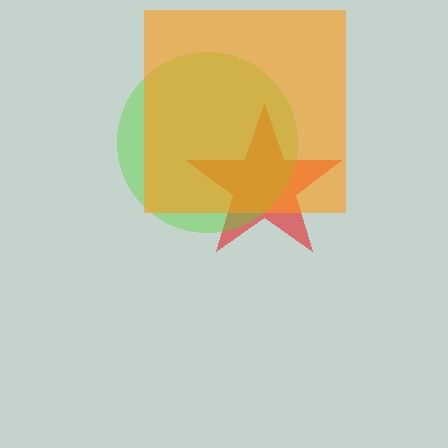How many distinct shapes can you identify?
There are 3 distinct shapes: a red star, a lime circle, an orange square.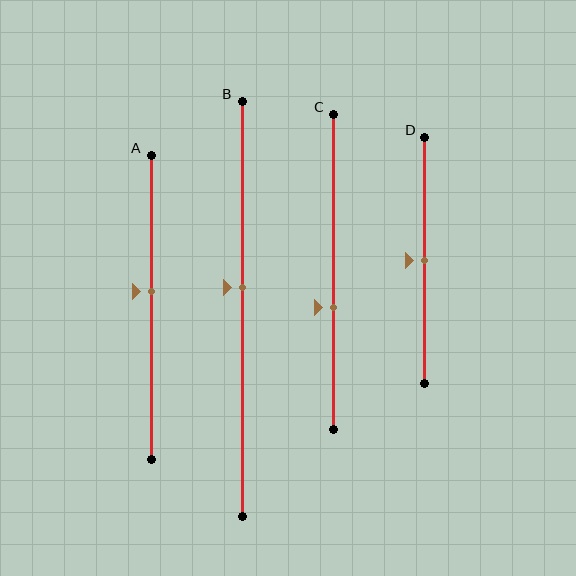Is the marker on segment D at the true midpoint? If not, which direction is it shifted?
Yes, the marker on segment D is at the true midpoint.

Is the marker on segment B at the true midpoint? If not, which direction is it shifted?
No, the marker on segment B is shifted upward by about 5% of the segment length.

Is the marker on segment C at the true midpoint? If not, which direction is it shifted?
No, the marker on segment C is shifted downward by about 11% of the segment length.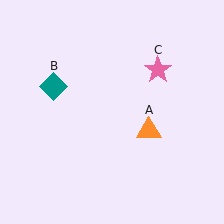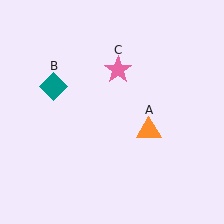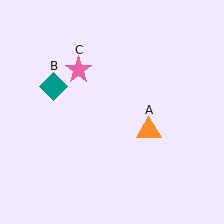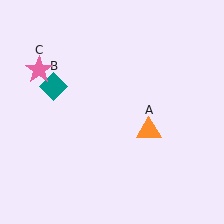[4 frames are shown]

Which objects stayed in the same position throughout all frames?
Orange triangle (object A) and teal diamond (object B) remained stationary.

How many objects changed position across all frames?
1 object changed position: pink star (object C).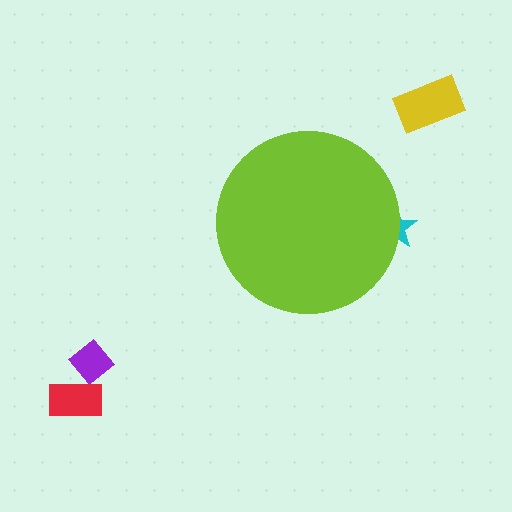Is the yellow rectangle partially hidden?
No, the yellow rectangle is fully visible.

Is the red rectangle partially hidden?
No, the red rectangle is fully visible.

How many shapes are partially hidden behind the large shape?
1 shape is partially hidden.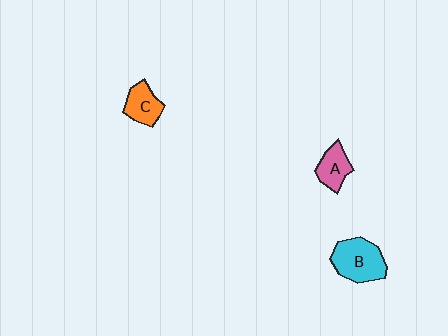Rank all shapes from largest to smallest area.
From largest to smallest: B (cyan), C (orange), A (pink).